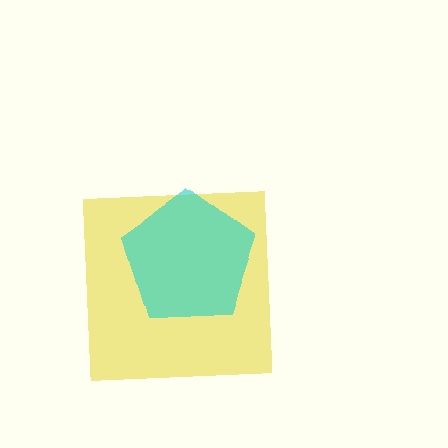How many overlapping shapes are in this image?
There are 2 overlapping shapes in the image.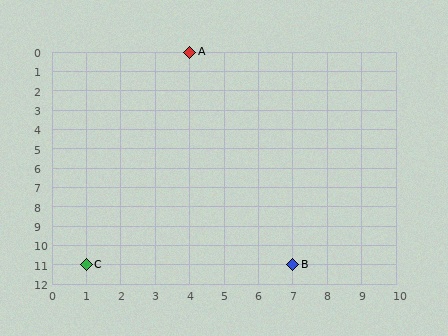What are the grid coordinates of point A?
Point A is at grid coordinates (4, 0).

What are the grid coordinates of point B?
Point B is at grid coordinates (7, 11).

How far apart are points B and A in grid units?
Points B and A are 3 columns and 11 rows apart (about 11.4 grid units diagonally).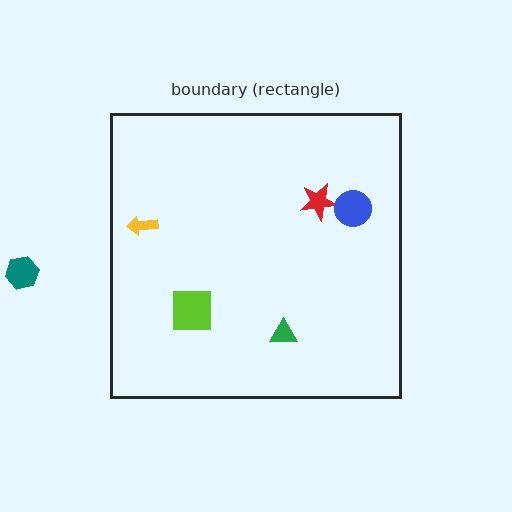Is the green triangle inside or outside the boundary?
Inside.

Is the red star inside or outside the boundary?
Inside.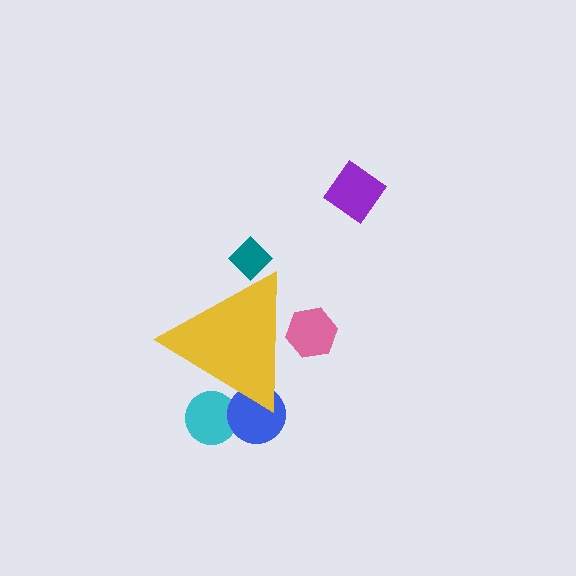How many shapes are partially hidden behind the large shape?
4 shapes are partially hidden.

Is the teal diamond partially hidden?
Yes, the teal diamond is partially hidden behind the yellow triangle.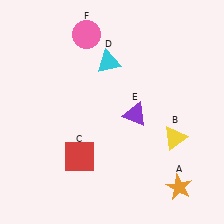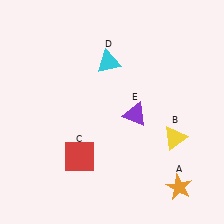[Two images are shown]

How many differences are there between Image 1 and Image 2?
There is 1 difference between the two images.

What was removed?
The pink circle (F) was removed in Image 2.